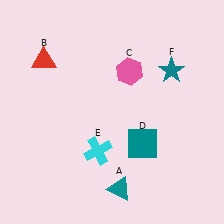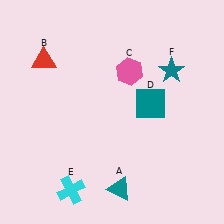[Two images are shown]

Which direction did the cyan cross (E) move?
The cyan cross (E) moved down.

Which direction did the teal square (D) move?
The teal square (D) moved up.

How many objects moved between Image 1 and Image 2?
2 objects moved between the two images.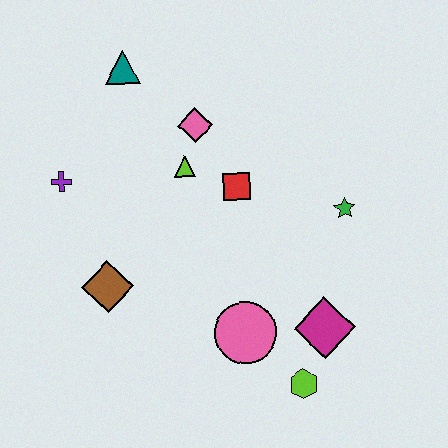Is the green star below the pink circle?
No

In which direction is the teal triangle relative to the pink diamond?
The teal triangle is to the left of the pink diamond.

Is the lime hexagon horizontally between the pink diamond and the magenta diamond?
Yes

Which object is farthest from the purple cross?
The lime hexagon is farthest from the purple cross.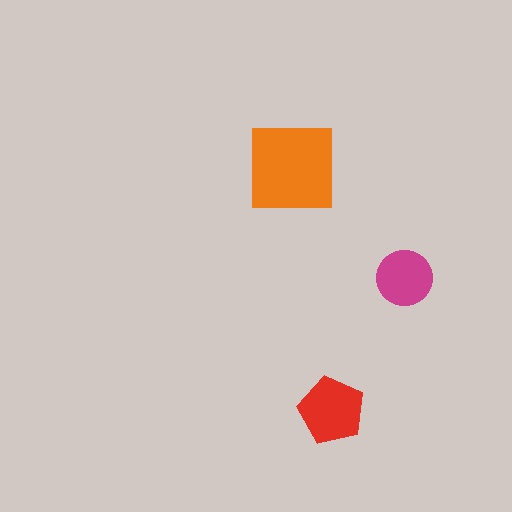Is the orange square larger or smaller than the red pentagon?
Larger.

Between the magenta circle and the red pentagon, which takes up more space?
The red pentagon.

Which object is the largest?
The orange square.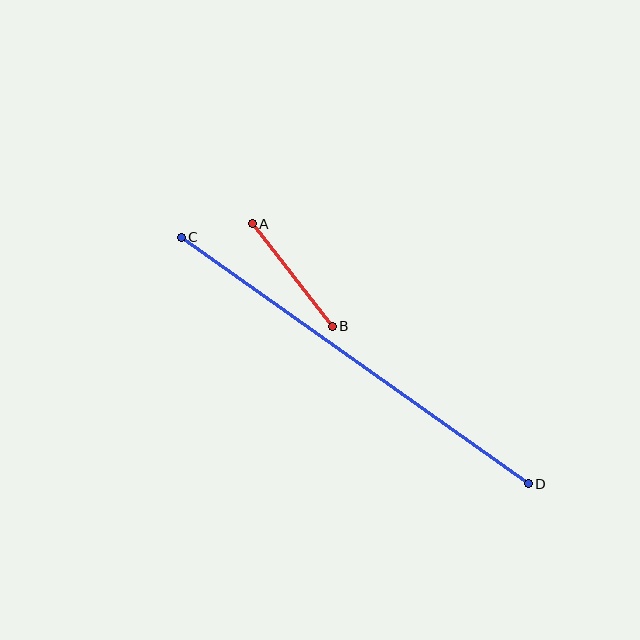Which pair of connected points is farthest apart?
Points C and D are farthest apart.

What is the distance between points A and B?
The distance is approximately 130 pixels.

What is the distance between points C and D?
The distance is approximately 425 pixels.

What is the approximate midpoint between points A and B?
The midpoint is at approximately (292, 275) pixels.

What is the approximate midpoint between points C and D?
The midpoint is at approximately (355, 361) pixels.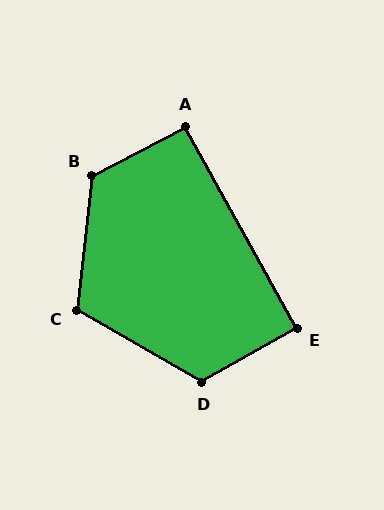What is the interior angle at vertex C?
Approximately 114 degrees (obtuse).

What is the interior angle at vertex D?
Approximately 120 degrees (obtuse).